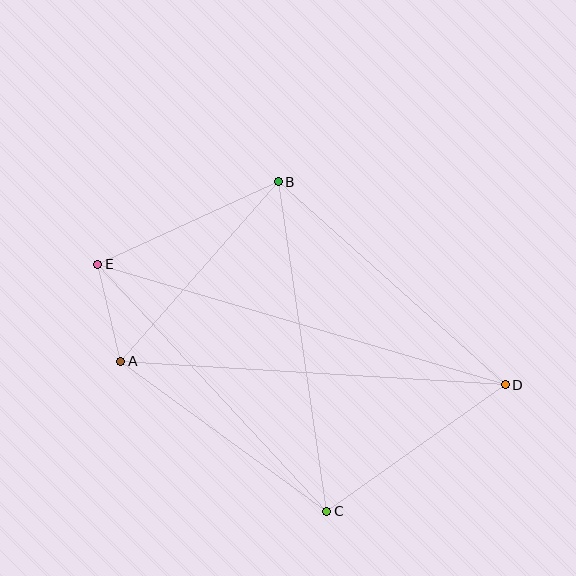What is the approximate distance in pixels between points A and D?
The distance between A and D is approximately 385 pixels.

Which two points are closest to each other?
Points A and E are closest to each other.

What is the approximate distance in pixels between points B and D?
The distance between B and D is approximately 305 pixels.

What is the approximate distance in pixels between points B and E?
The distance between B and E is approximately 199 pixels.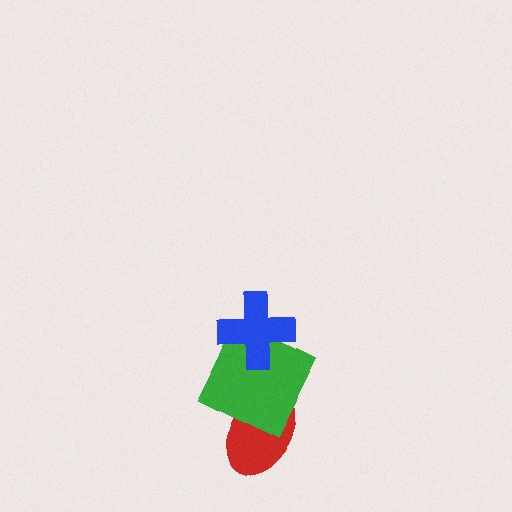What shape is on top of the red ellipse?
The green square is on top of the red ellipse.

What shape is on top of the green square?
The blue cross is on top of the green square.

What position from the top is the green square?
The green square is 2nd from the top.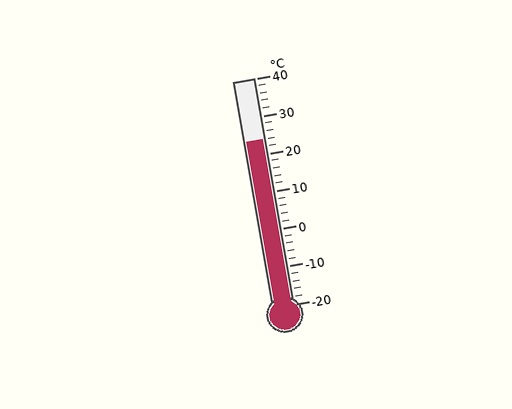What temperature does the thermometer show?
The thermometer shows approximately 24°C.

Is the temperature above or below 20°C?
The temperature is above 20°C.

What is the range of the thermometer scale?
The thermometer scale ranges from -20°C to 40°C.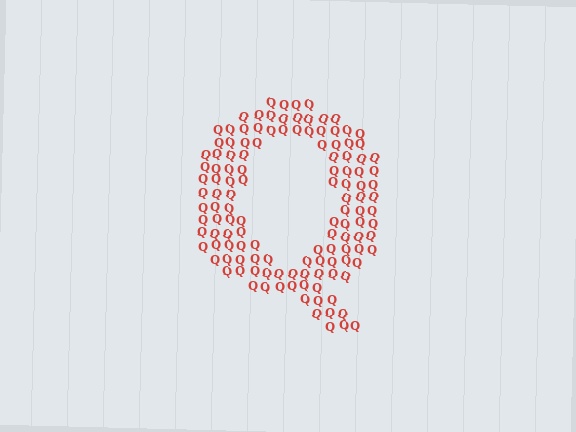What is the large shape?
The large shape is the letter Q.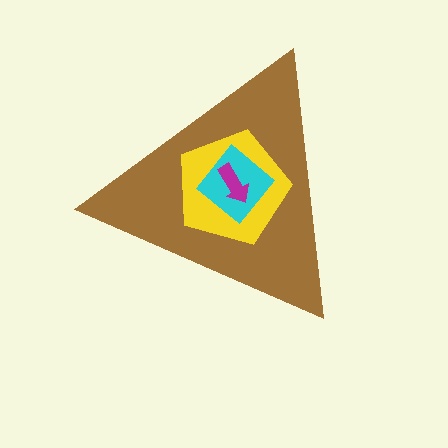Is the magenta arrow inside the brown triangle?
Yes.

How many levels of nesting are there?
4.